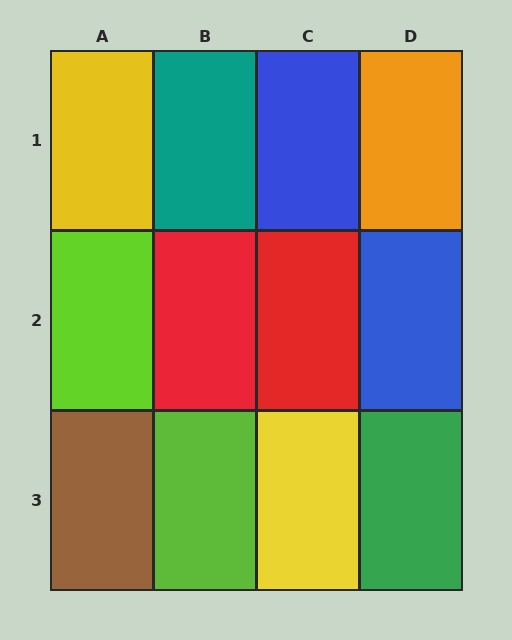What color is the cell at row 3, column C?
Yellow.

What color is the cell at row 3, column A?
Brown.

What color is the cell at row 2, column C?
Red.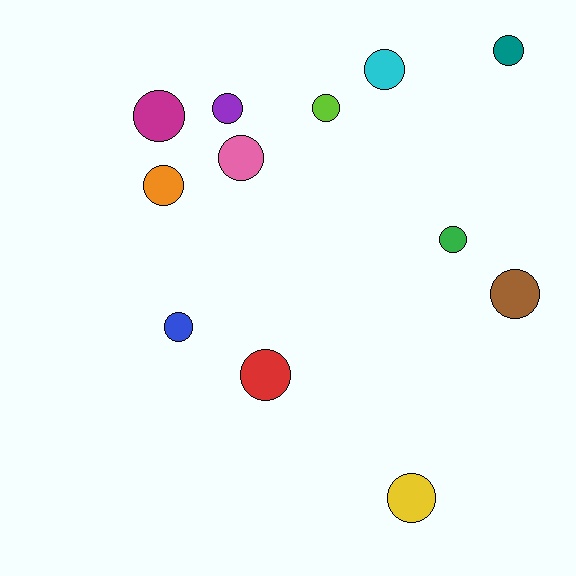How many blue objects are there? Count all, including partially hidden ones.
There is 1 blue object.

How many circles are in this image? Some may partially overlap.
There are 12 circles.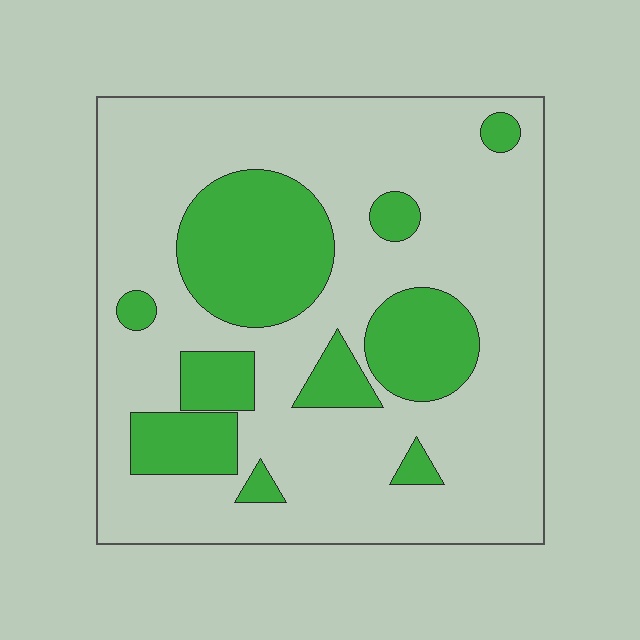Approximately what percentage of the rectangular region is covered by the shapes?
Approximately 25%.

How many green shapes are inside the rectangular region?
10.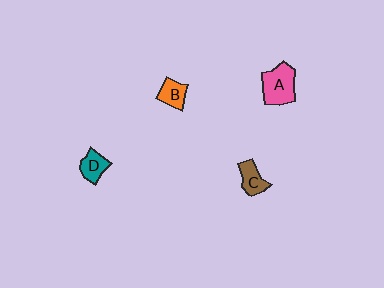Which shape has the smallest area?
Shape B (orange).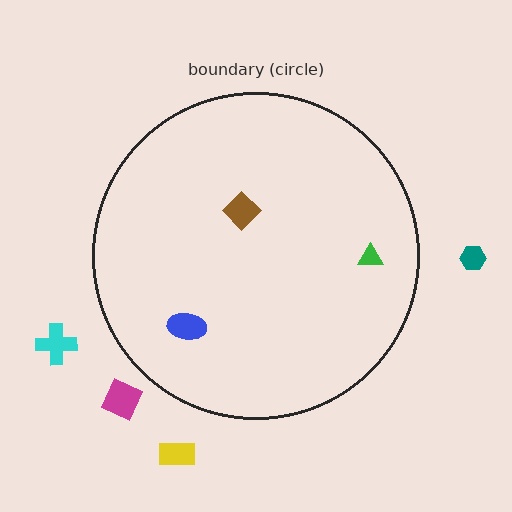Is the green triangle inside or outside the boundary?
Inside.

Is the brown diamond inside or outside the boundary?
Inside.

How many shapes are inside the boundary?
3 inside, 4 outside.